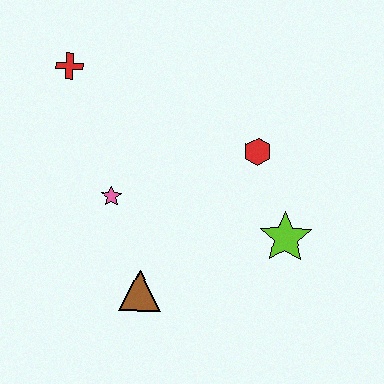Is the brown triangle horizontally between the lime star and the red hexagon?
No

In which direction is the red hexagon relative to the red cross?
The red hexagon is to the right of the red cross.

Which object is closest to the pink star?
The brown triangle is closest to the pink star.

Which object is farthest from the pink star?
The lime star is farthest from the pink star.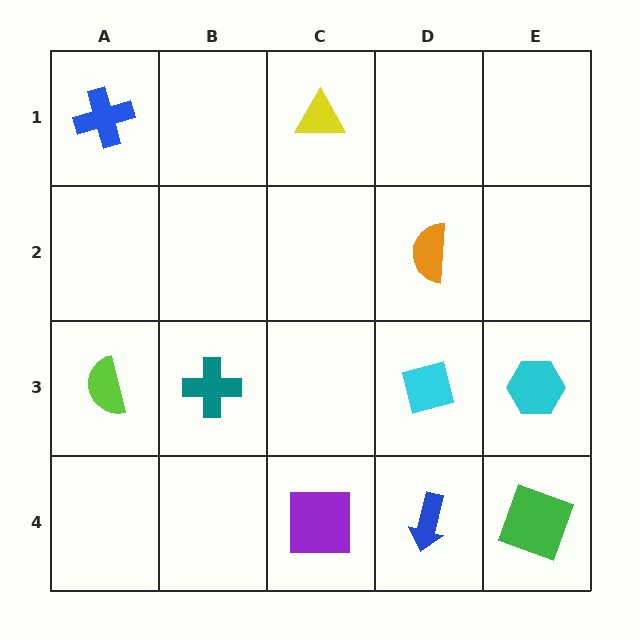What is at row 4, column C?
A purple square.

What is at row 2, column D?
An orange semicircle.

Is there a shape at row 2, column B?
No, that cell is empty.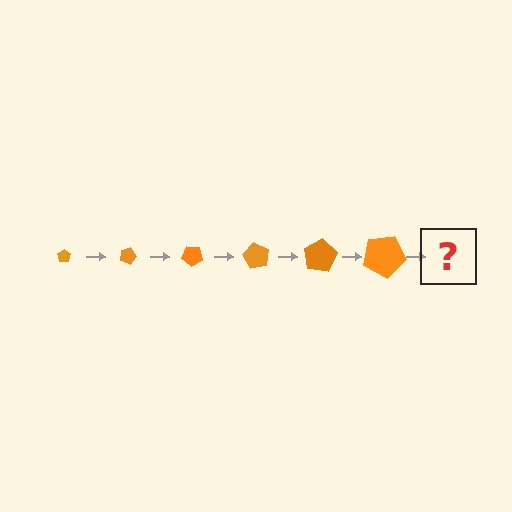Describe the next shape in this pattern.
It should be a pentagon, larger than the previous one and rotated 120 degrees from the start.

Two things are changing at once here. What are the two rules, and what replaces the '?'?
The two rules are that the pentagon grows larger each step and it rotates 20 degrees each step. The '?' should be a pentagon, larger than the previous one and rotated 120 degrees from the start.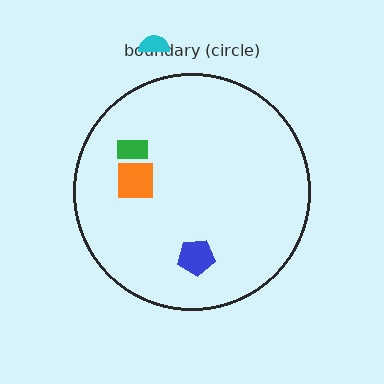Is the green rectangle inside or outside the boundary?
Inside.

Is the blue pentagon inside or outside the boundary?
Inside.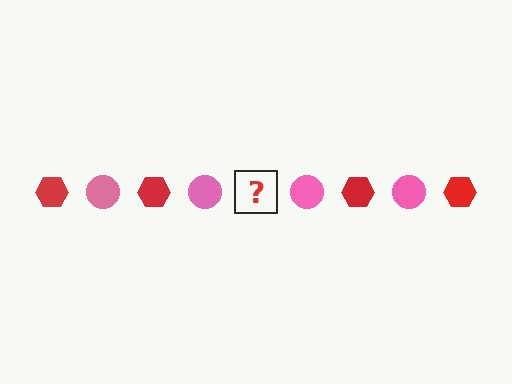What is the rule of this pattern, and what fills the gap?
The rule is that the pattern alternates between red hexagon and pink circle. The gap should be filled with a red hexagon.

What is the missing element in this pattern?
The missing element is a red hexagon.